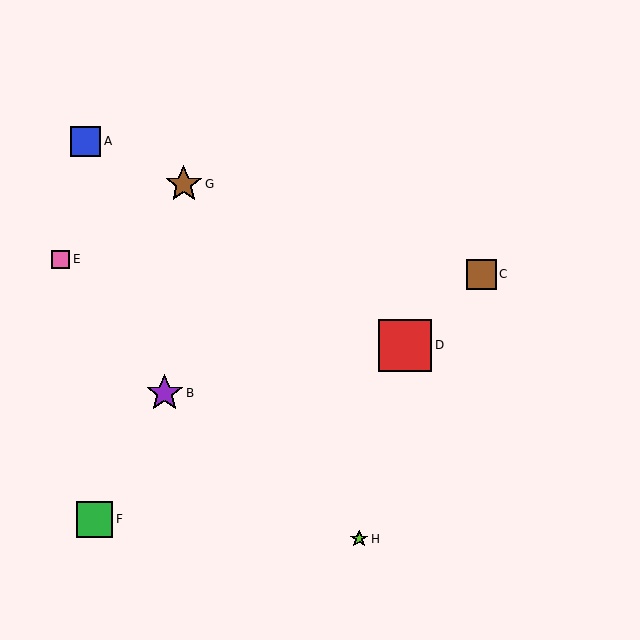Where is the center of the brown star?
The center of the brown star is at (184, 184).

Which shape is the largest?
The red square (labeled D) is the largest.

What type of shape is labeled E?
Shape E is a pink square.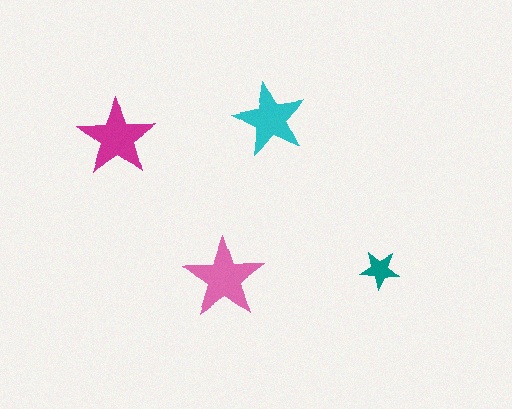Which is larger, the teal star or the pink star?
The pink one.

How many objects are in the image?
There are 4 objects in the image.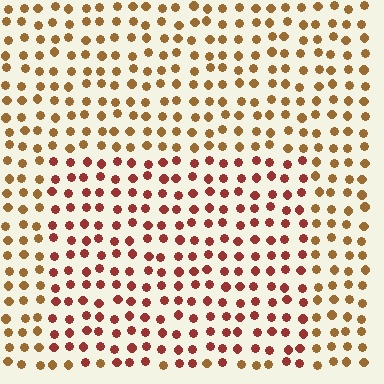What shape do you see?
I see a rectangle.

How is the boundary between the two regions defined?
The boundary is defined purely by a slight shift in hue (about 34 degrees). Spacing, size, and orientation are identical on both sides.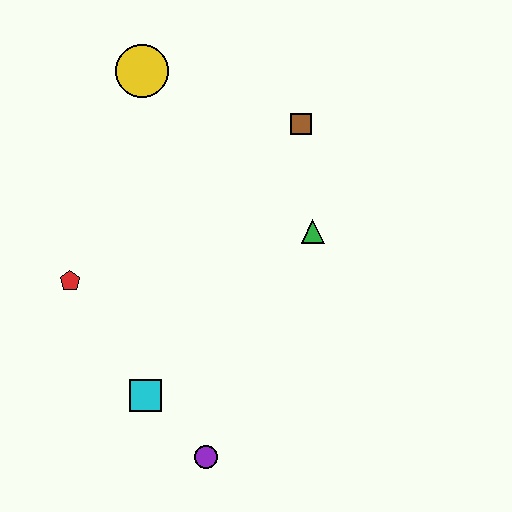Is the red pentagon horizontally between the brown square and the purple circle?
No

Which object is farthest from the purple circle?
The yellow circle is farthest from the purple circle.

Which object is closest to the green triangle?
The brown square is closest to the green triangle.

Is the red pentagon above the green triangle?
No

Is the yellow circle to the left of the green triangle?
Yes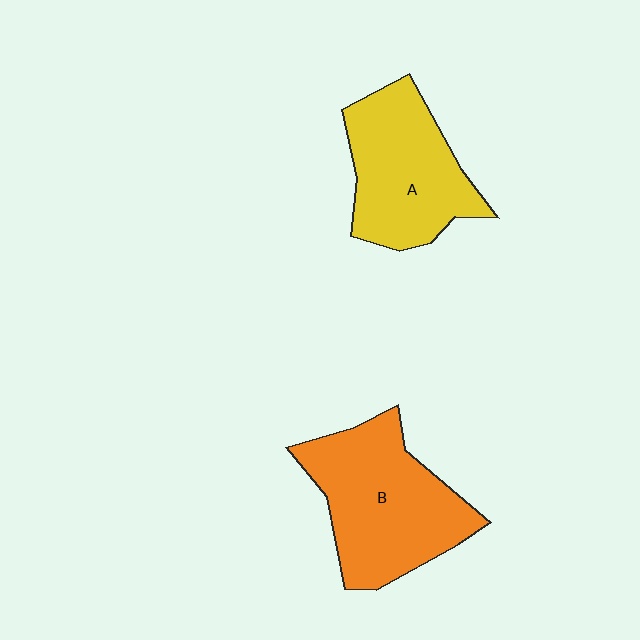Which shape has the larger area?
Shape B (orange).